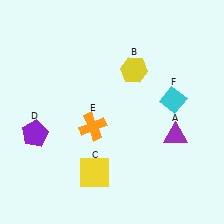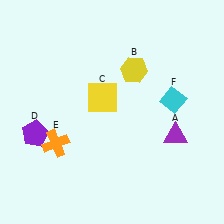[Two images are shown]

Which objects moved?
The objects that moved are: the yellow square (C), the orange cross (E).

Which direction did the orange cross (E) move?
The orange cross (E) moved left.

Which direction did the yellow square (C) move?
The yellow square (C) moved up.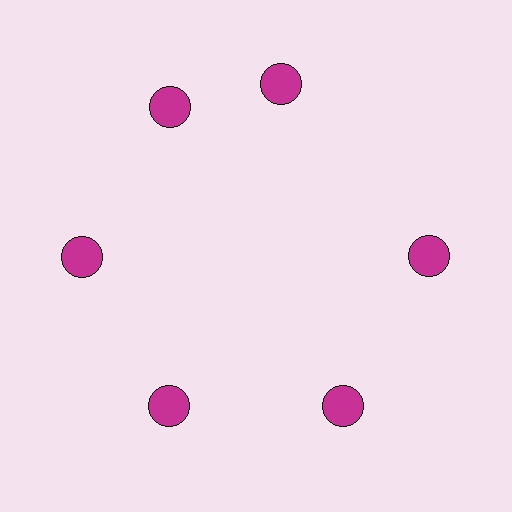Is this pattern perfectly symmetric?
No. The 6 magenta circles are arranged in a ring, but one element near the 1 o'clock position is rotated out of alignment along the ring, breaking the 6-fold rotational symmetry.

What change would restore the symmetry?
The symmetry would be restored by rotating it back into even spacing with its neighbors so that all 6 circles sit at equal angles and equal distance from the center.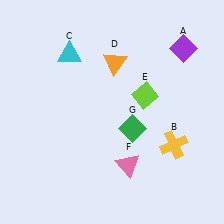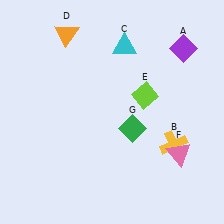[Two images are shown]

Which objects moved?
The objects that moved are: the cyan triangle (C), the orange triangle (D), the pink triangle (F).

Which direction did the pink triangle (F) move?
The pink triangle (F) moved right.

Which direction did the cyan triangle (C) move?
The cyan triangle (C) moved right.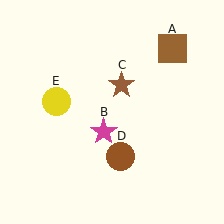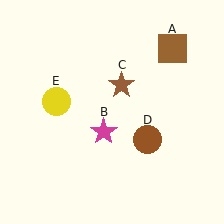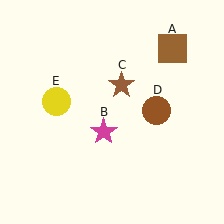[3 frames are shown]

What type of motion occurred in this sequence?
The brown circle (object D) rotated counterclockwise around the center of the scene.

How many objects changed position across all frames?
1 object changed position: brown circle (object D).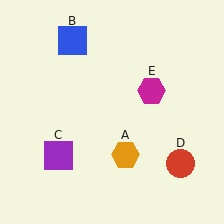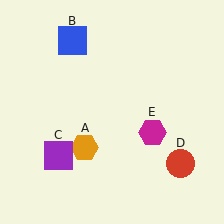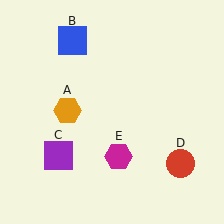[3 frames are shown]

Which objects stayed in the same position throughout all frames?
Blue square (object B) and purple square (object C) and red circle (object D) remained stationary.